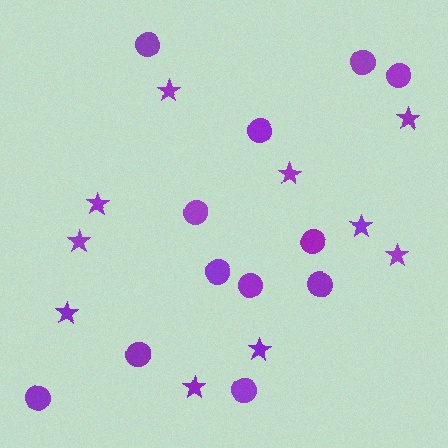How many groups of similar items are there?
There are 2 groups: one group of circles (12) and one group of stars (10).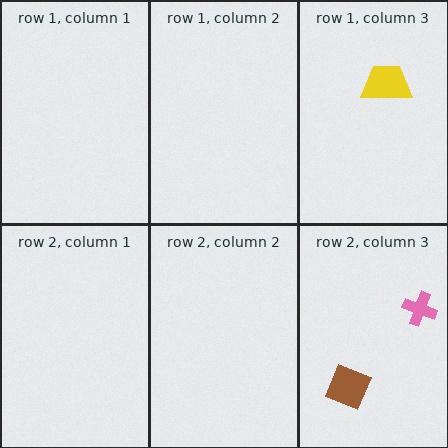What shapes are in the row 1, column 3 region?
The yellow trapezoid.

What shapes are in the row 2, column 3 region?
The pink cross, the brown diamond.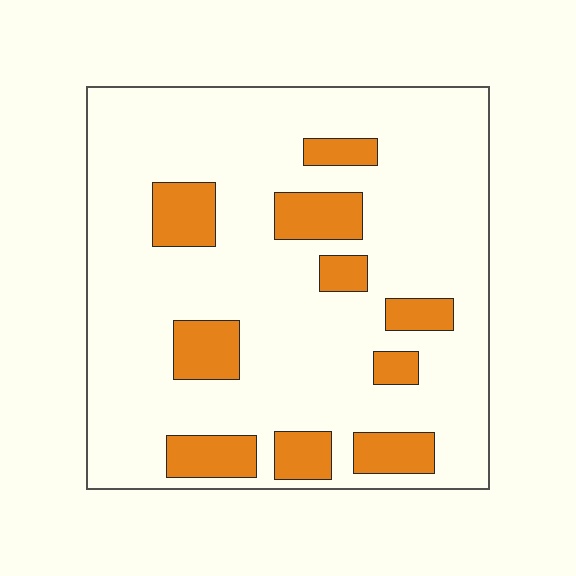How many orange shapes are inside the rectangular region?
10.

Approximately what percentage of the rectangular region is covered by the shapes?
Approximately 20%.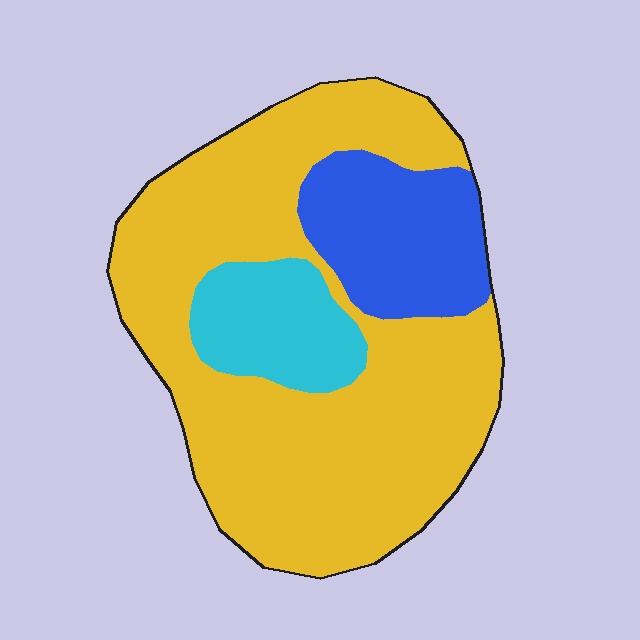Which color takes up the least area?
Cyan, at roughly 15%.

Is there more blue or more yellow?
Yellow.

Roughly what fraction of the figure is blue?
Blue covers 18% of the figure.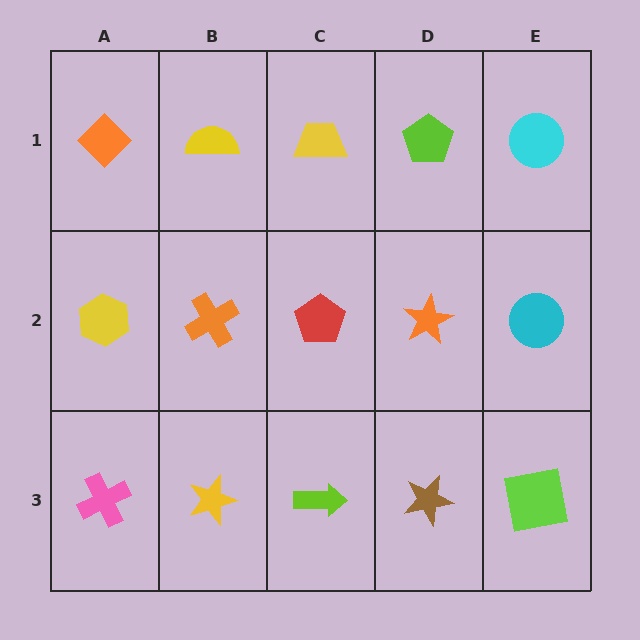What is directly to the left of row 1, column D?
A yellow trapezoid.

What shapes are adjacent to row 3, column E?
A cyan circle (row 2, column E), a brown star (row 3, column D).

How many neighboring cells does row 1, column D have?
3.